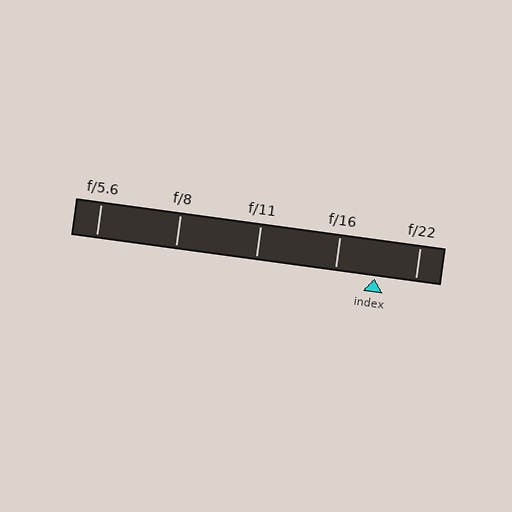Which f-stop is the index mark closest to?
The index mark is closest to f/22.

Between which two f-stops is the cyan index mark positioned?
The index mark is between f/16 and f/22.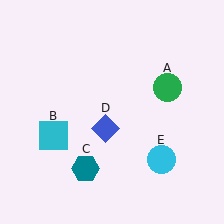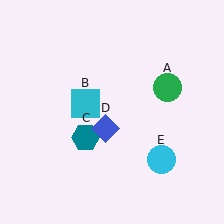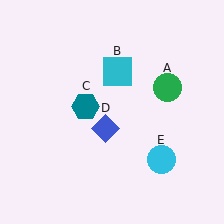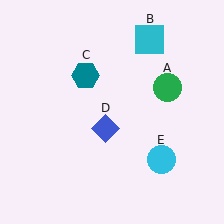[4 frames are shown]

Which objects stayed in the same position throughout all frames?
Green circle (object A) and blue diamond (object D) and cyan circle (object E) remained stationary.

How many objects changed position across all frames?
2 objects changed position: cyan square (object B), teal hexagon (object C).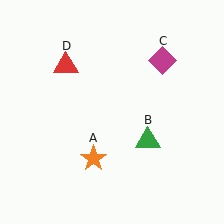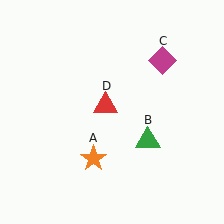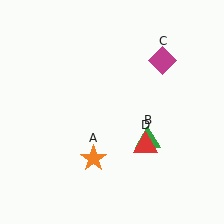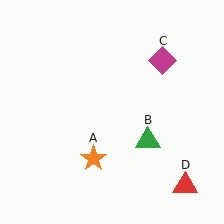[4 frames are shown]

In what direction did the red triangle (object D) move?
The red triangle (object D) moved down and to the right.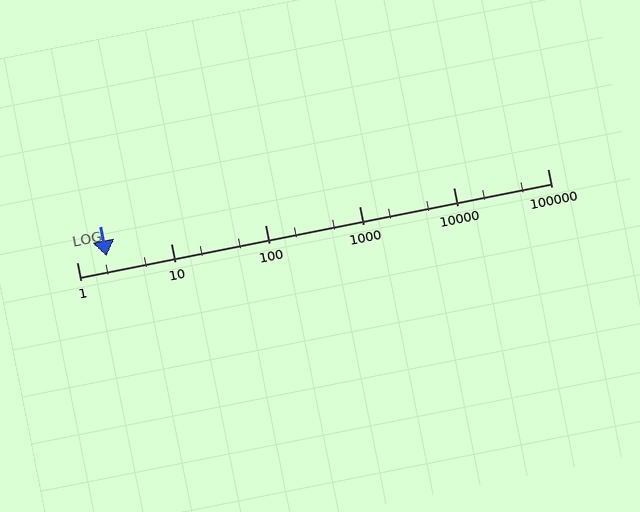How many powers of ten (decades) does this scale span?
The scale spans 5 decades, from 1 to 100000.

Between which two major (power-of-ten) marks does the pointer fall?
The pointer is between 1 and 10.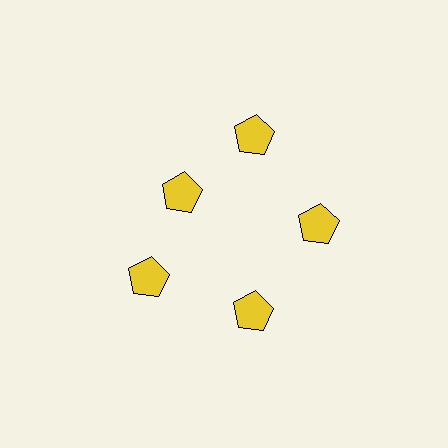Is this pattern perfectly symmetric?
No. The 5 yellow pentagons are arranged in a ring, but one element near the 10 o'clock position is pulled inward toward the center, breaking the 5-fold rotational symmetry.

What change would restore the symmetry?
The symmetry would be restored by moving it outward, back onto the ring so that all 5 pentagons sit at equal angles and equal distance from the center.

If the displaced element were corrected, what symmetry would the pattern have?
It would have 5-fold rotational symmetry — the pattern would map onto itself every 72 degrees.